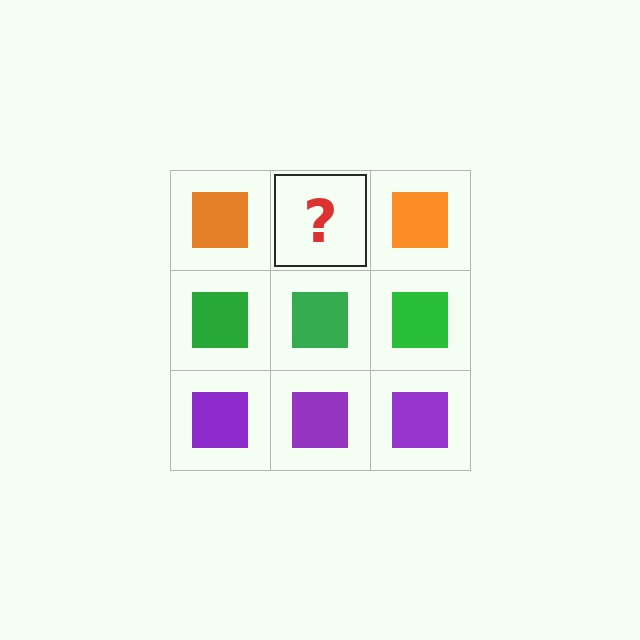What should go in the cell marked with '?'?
The missing cell should contain an orange square.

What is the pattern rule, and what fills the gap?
The rule is that each row has a consistent color. The gap should be filled with an orange square.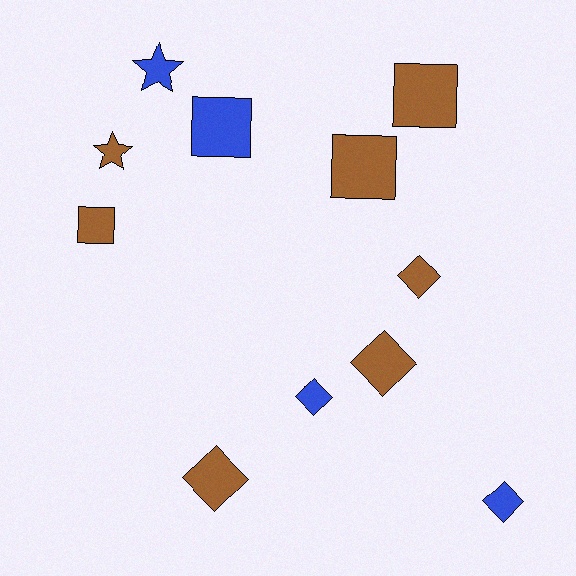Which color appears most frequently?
Brown, with 7 objects.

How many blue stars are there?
There is 1 blue star.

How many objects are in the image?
There are 11 objects.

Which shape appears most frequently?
Diamond, with 5 objects.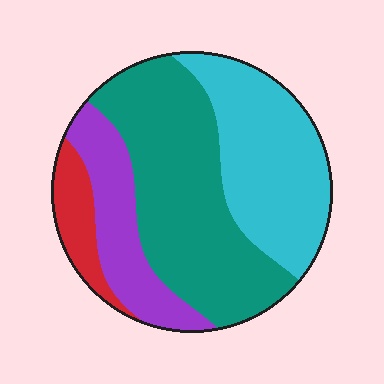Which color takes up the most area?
Teal, at roughly 40%.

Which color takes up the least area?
Red, at roughly 10%.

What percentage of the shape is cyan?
Cyan covers around 30% of the shape.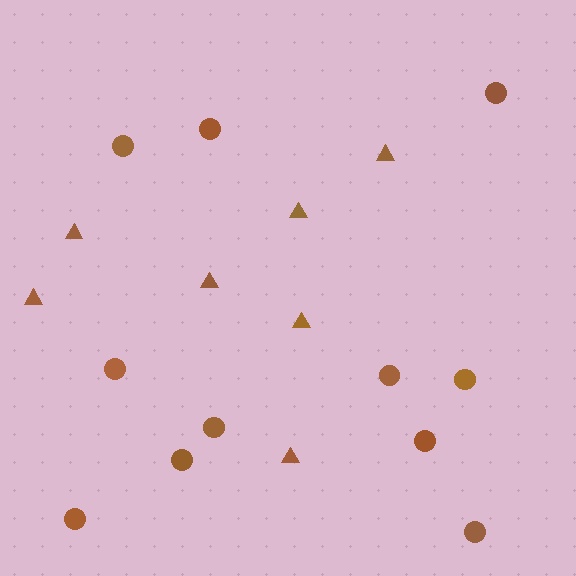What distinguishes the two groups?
There are 2 groups: one group of triangles (7) and one group of circles (11).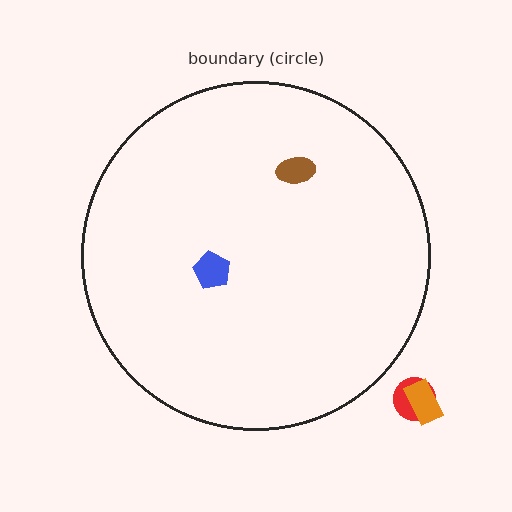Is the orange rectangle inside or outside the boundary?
Outside.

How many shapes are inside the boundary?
2 inside, 2 outside.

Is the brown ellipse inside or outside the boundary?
Inside.